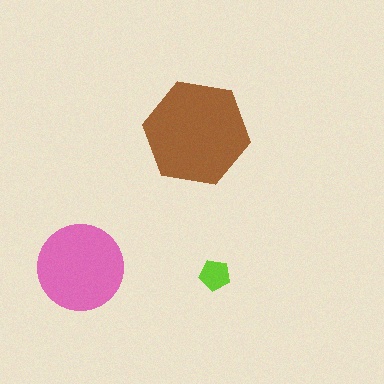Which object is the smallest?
The lime pentagon.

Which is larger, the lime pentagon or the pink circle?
The pink circle.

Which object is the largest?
The brown hexagon.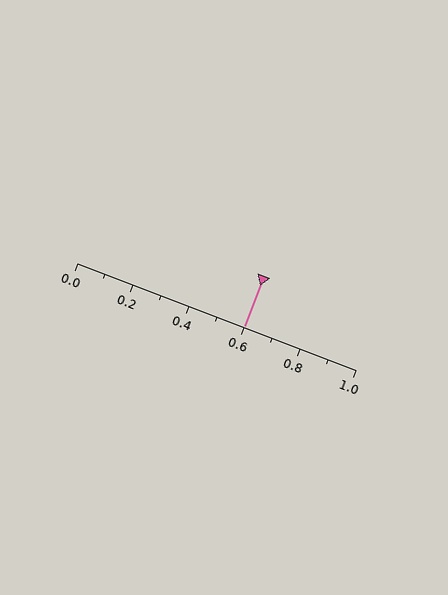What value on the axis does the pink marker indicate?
The marker indicates approximately 0.6.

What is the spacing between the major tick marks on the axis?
The major ticks are spaced 0.2 apart.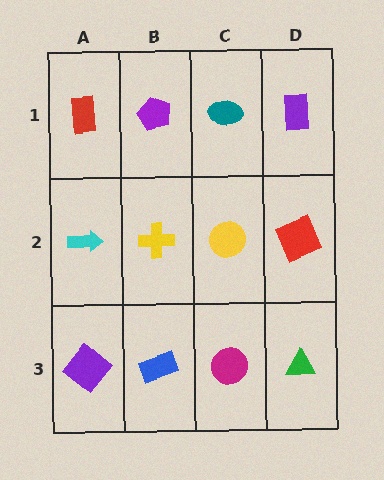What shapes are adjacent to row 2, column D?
A purple rectangle (row 1, column D), a green triangle (row 3, column D), a yellow circle (row 2, column C).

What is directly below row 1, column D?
A red square.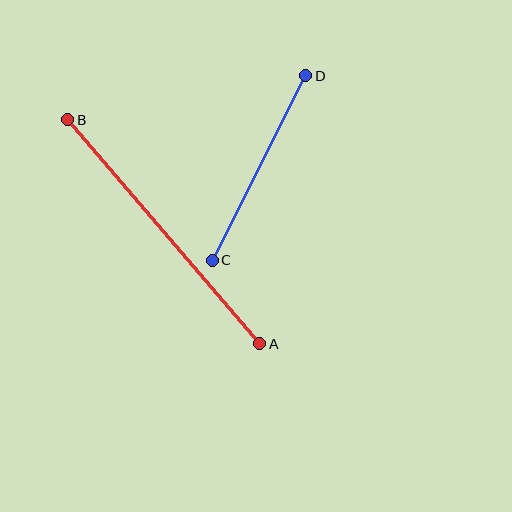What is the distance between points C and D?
The distance is approximately 207 pixels.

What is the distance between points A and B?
The distance is approximately 295 pixels.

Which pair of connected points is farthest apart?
Points A and B are farthest apart.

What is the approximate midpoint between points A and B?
The midpoint is at approximately (164, 232) pixels.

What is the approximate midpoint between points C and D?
The midpoint is at approximately (259, 168) pixels.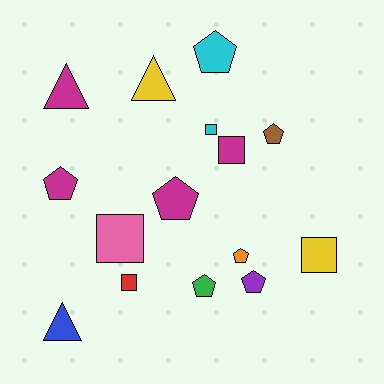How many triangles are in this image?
There are 3 triangles.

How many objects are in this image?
There are 15 objects.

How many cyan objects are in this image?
There are 2 cyan objects.